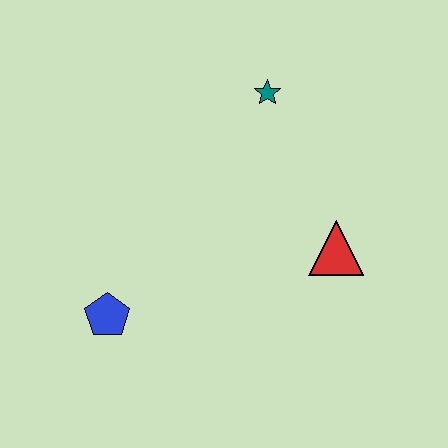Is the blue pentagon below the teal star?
Yes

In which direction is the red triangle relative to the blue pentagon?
The red triangle is to the right of the blue pentagon.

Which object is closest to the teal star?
The red triangle is closest to the teal star.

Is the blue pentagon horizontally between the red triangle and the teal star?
No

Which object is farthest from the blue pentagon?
The teal star is farthest from the blue pentagon.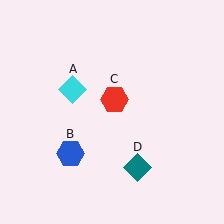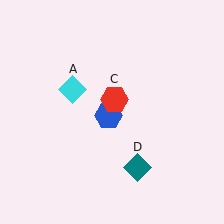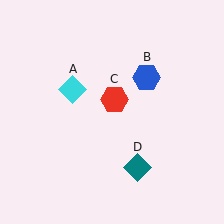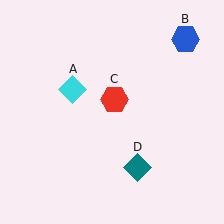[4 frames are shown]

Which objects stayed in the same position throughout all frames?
Cyan diamond (object A) and red hexagon (object C) and teal diamond (object D) remained stationary.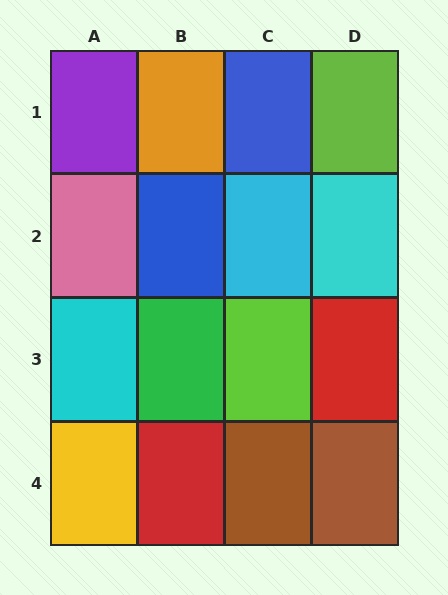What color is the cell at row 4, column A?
Yellow.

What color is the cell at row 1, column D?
Lime.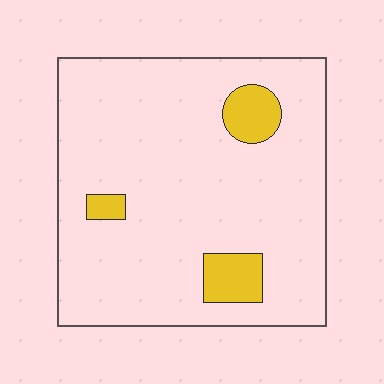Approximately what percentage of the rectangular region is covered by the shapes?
Approximately 10%.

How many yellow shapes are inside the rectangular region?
3.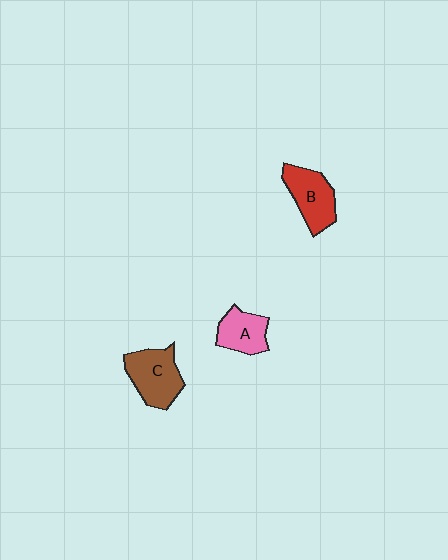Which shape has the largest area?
Shape C (brown).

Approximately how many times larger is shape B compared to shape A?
Approximately 1.3 times.